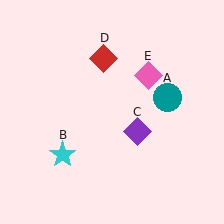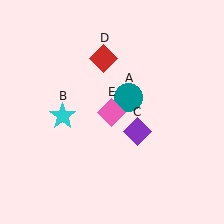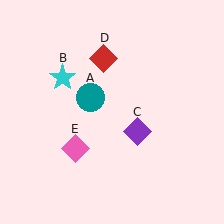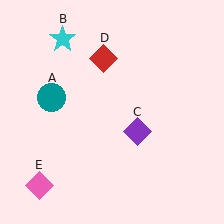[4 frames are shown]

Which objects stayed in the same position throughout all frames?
Purple diamond (object C) and red diamond (object D) remained stationary.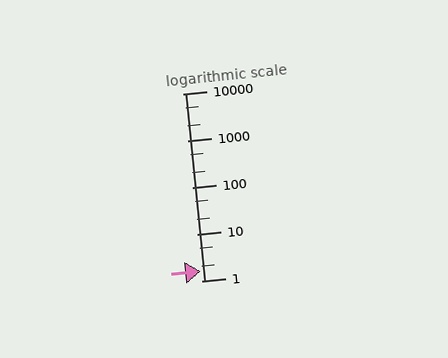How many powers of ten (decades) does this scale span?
The scale spans 4 decades, from 1 to 10000.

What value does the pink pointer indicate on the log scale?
The pointer indicates approximately 1.6.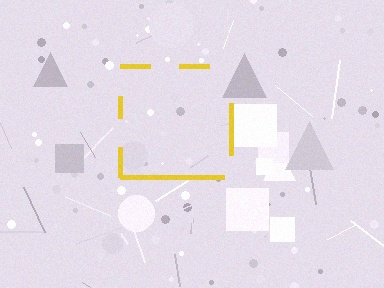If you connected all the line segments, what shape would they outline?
They would outline a square.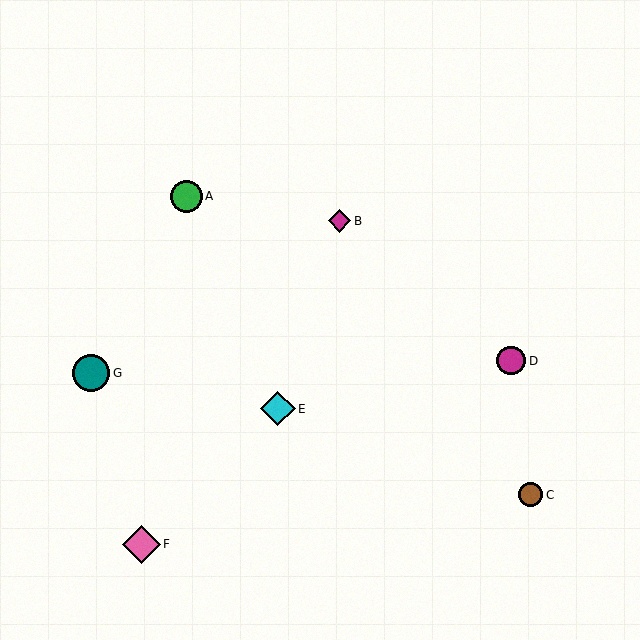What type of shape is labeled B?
Shape B is a magenta diamond.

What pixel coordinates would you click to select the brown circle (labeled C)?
Click at (530, 495) to select the brown circle C.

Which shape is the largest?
The pink diamond (labeled F) is the largest.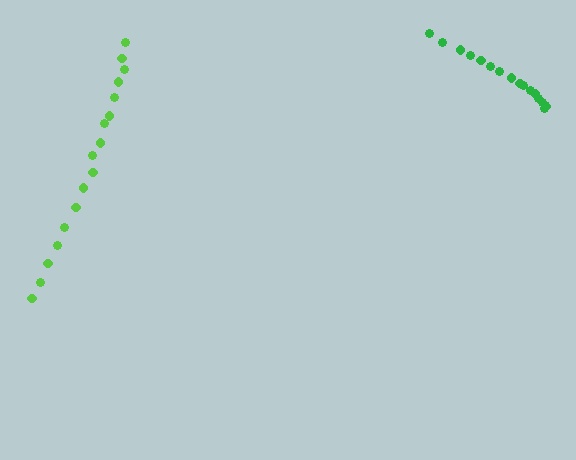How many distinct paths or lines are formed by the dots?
There are 2 distinct paths.